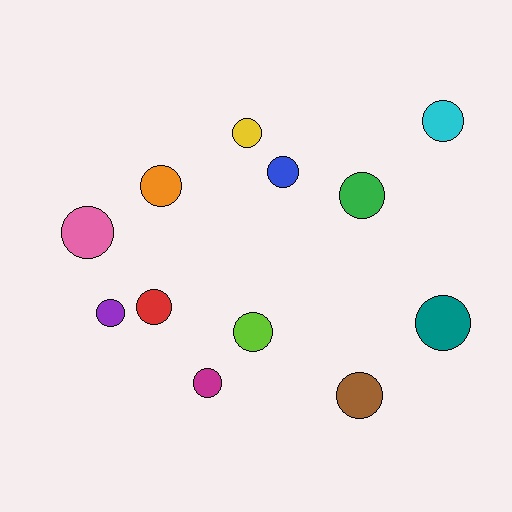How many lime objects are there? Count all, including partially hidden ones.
There is 1 lime object.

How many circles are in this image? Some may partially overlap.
There are 12 circles.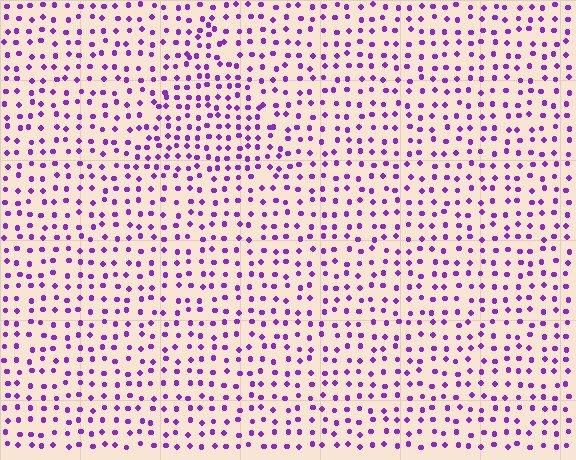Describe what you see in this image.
The image contains small purple elements arranged at two different densities. A triangle-shaped region is visible where the elements are more densely packed than the surrounding area.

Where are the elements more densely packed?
The elements are more densely packed inside the triangle boundary.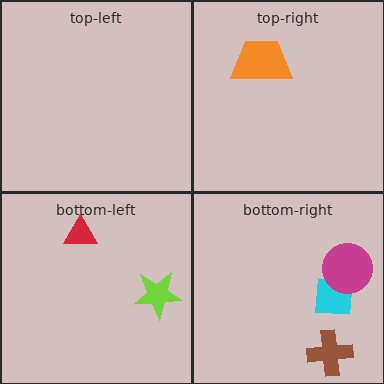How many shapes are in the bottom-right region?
3.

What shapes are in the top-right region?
The orange trapezoid.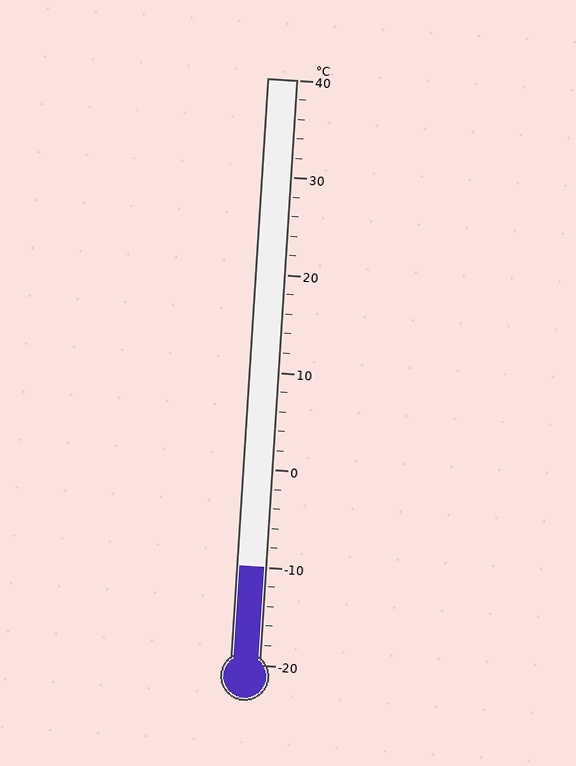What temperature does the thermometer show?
The thermometer shows approximately -10°C.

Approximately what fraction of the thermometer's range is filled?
The thermometer is filled to approximately 15% of its range.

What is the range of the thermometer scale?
The thermometer scale ranges from -20°C to 40°C.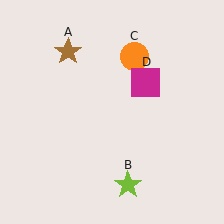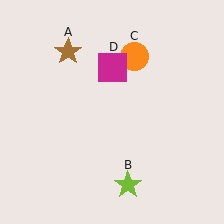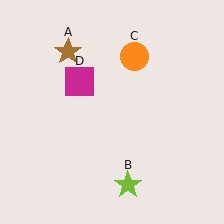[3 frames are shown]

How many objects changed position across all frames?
1 object changed position: magenta square (object D).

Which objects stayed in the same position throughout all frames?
Brown star (object A) and lime star (object B) and orange circle (object C) remained stationary.